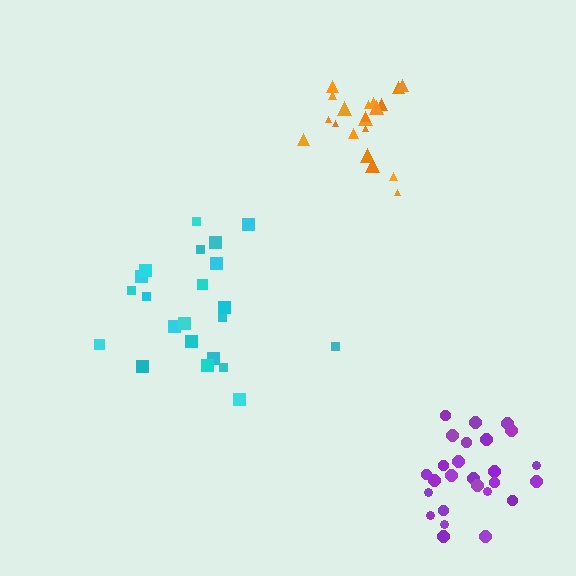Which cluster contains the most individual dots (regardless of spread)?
Purple (26).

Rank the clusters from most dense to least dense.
purple, orange, cyan.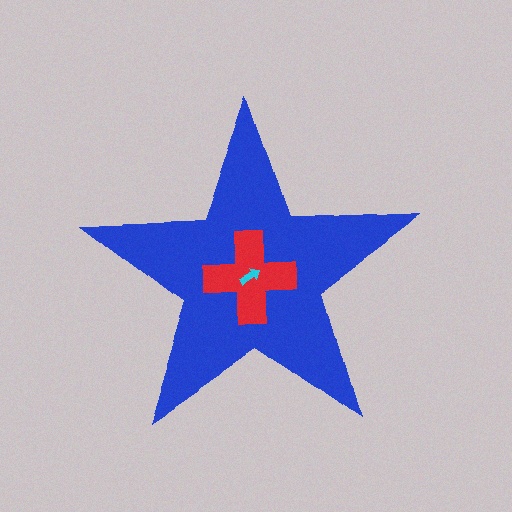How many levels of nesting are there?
3.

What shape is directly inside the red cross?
The cyan arrow.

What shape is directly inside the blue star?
The red cross.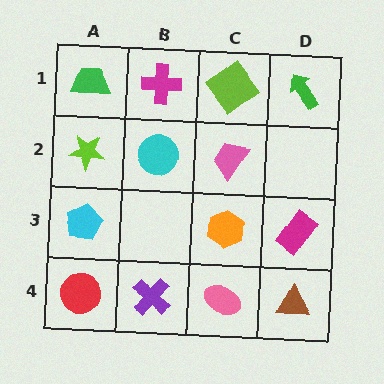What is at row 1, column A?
A green trapezoid.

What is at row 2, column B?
A cyan circle.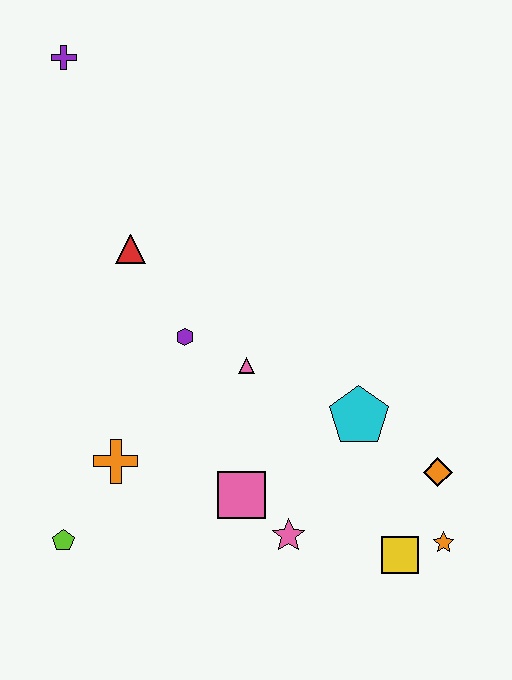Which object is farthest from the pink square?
The purple cross is farthest from the pink square.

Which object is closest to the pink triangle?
The purple hexagon is closest to the pink triangle.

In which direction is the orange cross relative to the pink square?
The orange cross is to the left of the pink square.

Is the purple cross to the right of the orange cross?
No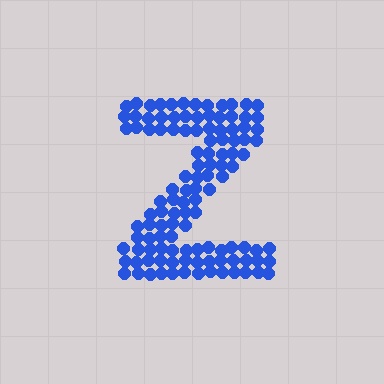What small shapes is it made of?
It is made of small circles.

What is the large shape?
The large shape is the letter Z.